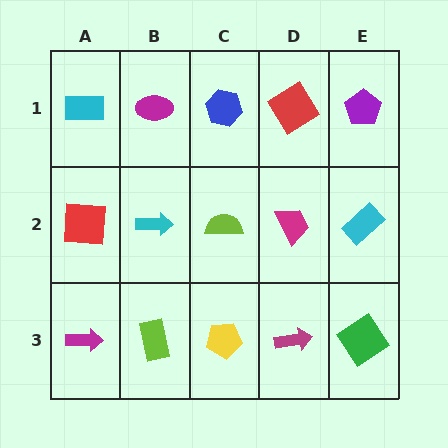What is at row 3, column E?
A green diamond.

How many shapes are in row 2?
5 shapes.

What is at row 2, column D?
A magenta trapezoid.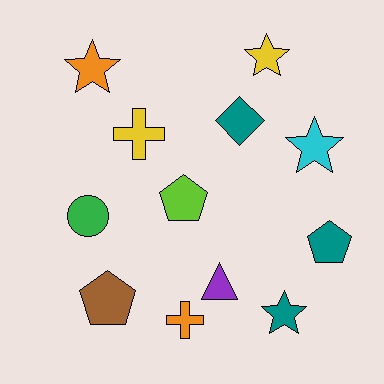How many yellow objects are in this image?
There are 2 yellow objects.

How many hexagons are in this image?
There are no hexagons.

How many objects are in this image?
There are 12 objects.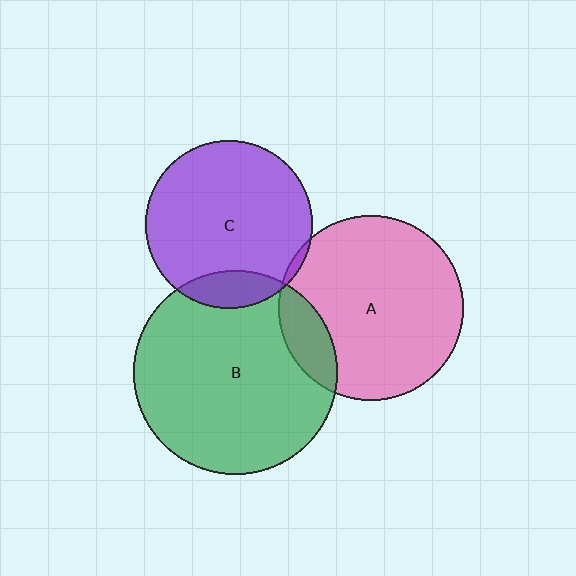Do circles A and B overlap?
Yes.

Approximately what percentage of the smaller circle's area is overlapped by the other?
Approximately 15%.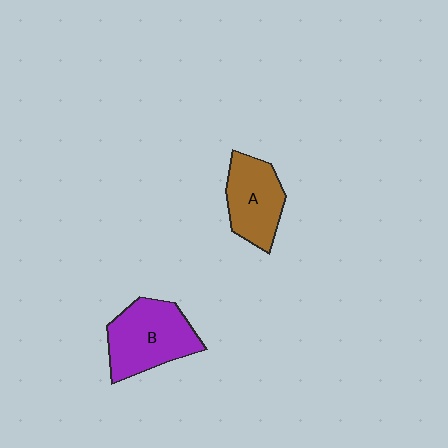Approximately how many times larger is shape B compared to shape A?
Approximately 1.3 times.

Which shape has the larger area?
Shape B (purple).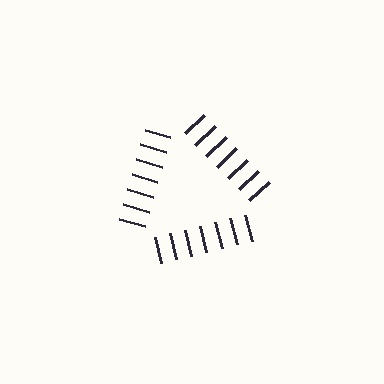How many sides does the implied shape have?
3 sides — the line-ends trace a triangle.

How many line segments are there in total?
21 — 7 along each of the 3 edges.